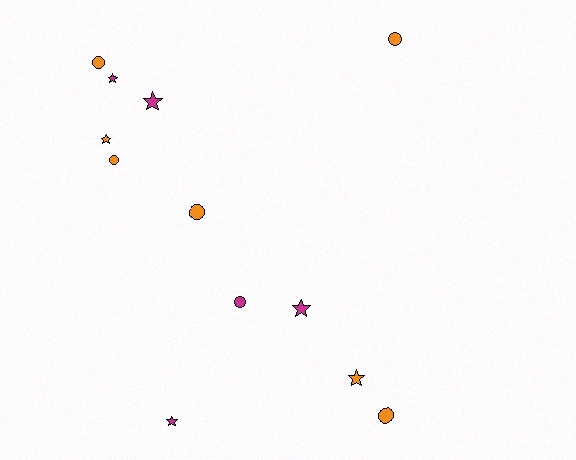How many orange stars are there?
There are 2 orange stars.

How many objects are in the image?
There are 12 objects.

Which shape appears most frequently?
Star, with 6 objects.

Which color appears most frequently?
Orange, with 7 objects.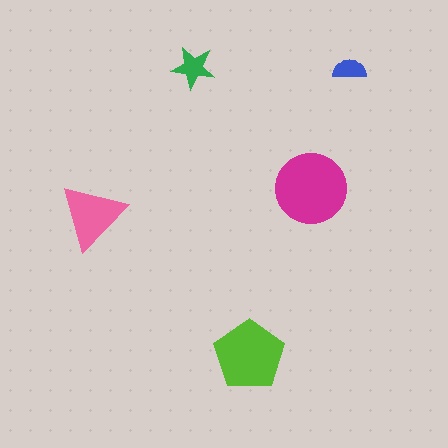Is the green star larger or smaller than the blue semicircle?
Larger.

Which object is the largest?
The magenta circle.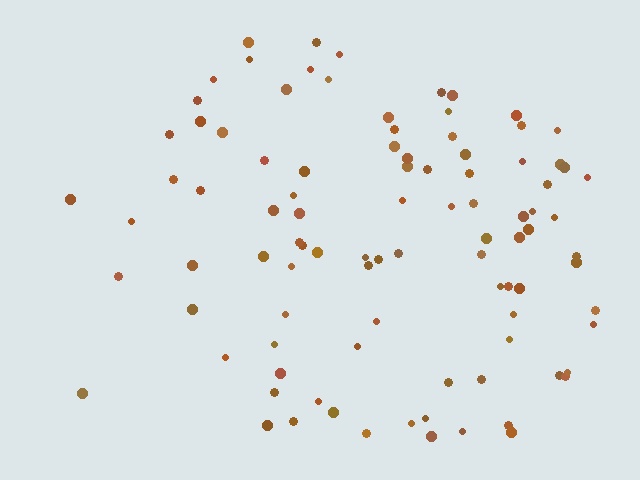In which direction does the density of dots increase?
From left to right, with the right side densest.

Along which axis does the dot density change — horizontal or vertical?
Horizontal.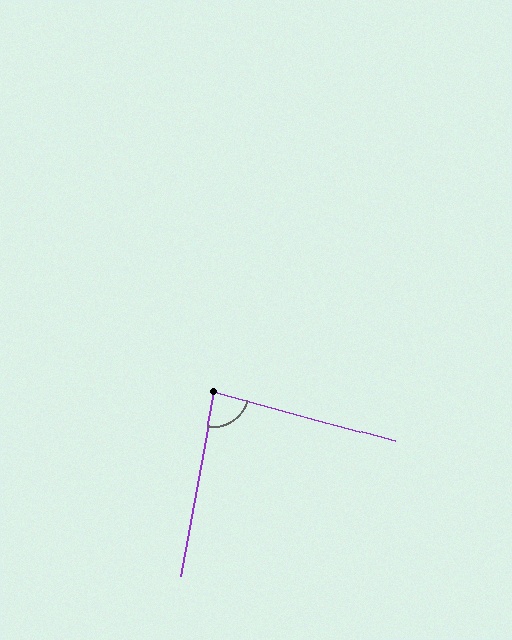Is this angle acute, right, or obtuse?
It is acute.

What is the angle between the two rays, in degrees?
Approximately 85 degrees.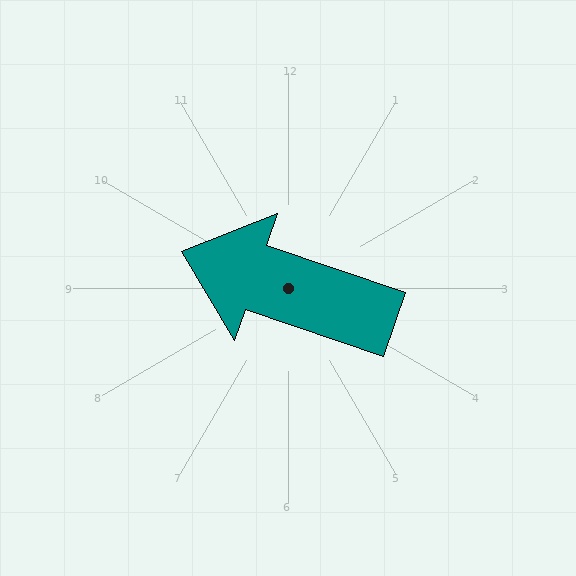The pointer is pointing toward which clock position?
Roughly 10 o'clock.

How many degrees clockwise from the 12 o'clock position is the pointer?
Approximately 289 degrees.